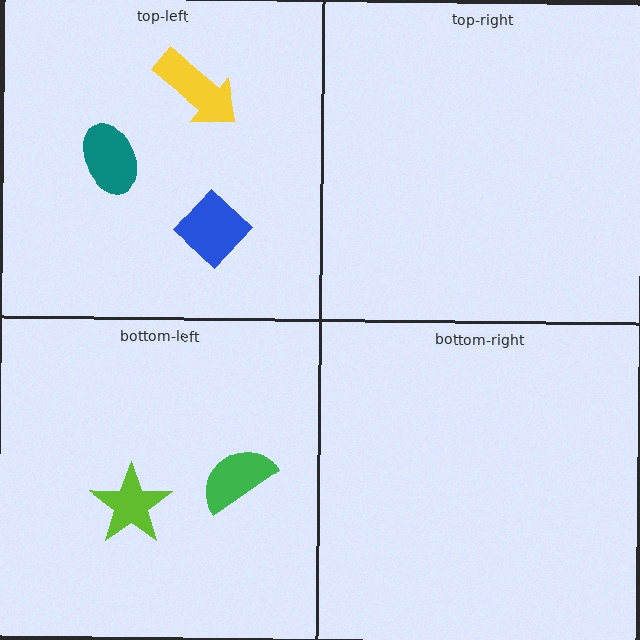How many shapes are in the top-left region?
3.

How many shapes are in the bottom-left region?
2.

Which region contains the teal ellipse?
The top-left region.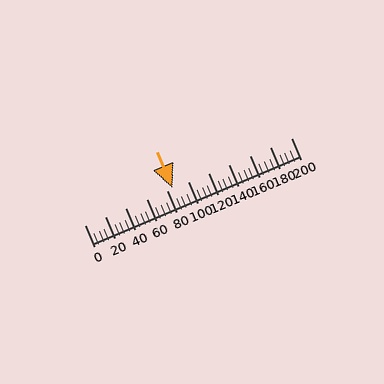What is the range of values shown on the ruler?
The ruler shows values from 0 to 200.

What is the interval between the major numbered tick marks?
The major tick marks are spaced 20 units apart.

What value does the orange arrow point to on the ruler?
The orange arrow points to approximately 85.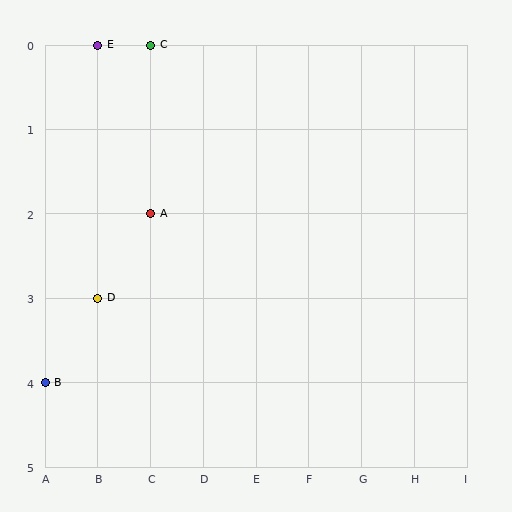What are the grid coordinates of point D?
Point D is at grid coordinates (B, 3).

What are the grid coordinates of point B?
Point B is at grid coordinates (A, 4).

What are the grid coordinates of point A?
Point A is at grid coordinates (C, 2).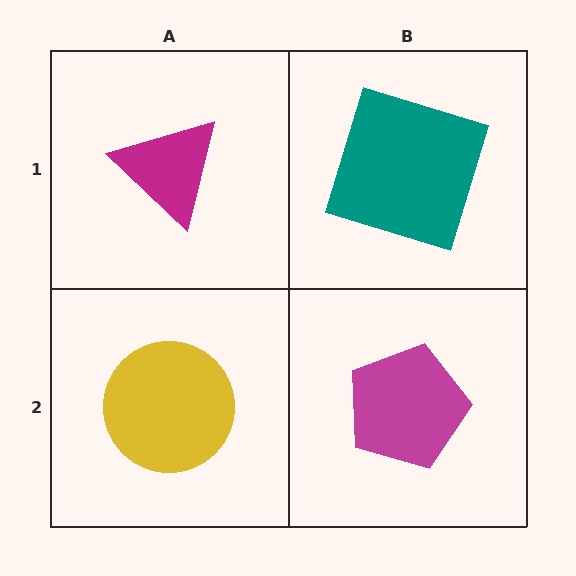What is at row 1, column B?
A teal square.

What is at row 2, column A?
A yellow circle.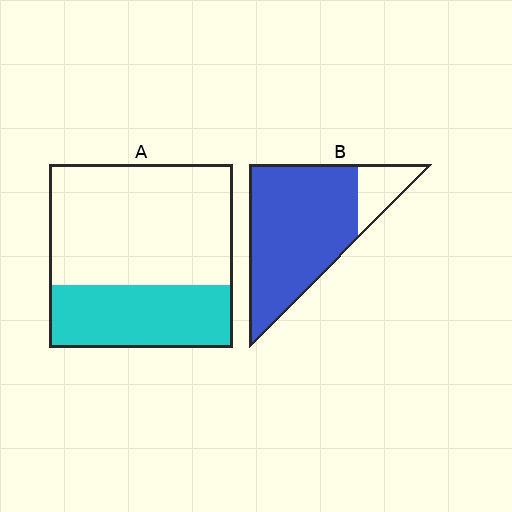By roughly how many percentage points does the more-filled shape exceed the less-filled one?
By roughly 50 percentage points (B over A).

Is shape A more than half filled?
No.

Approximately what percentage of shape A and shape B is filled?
A is approximately 35% and B is approximately 85%.